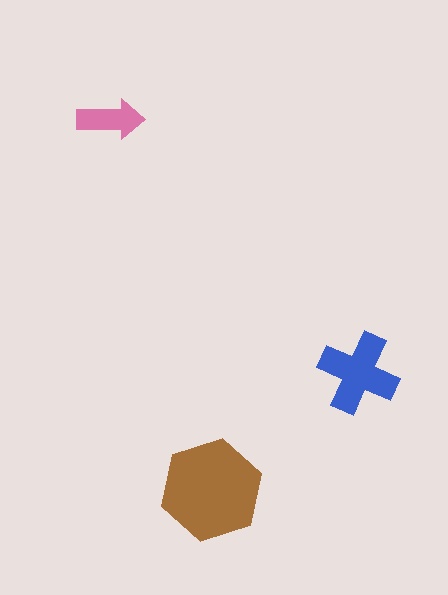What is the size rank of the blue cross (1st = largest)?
2nd.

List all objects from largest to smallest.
The brown hexagon, the blue cross, the pink arrow.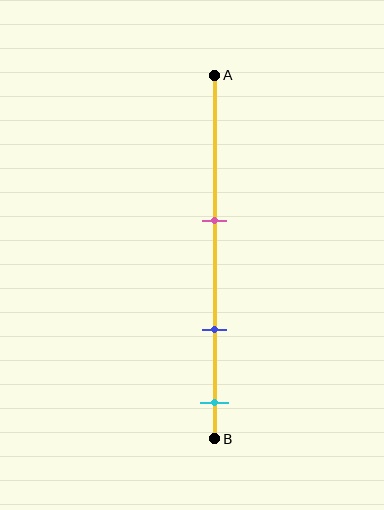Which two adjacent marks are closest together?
The blue and cyan marks are the closest adjacent pair.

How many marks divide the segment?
There are 3 marks dividing the segment.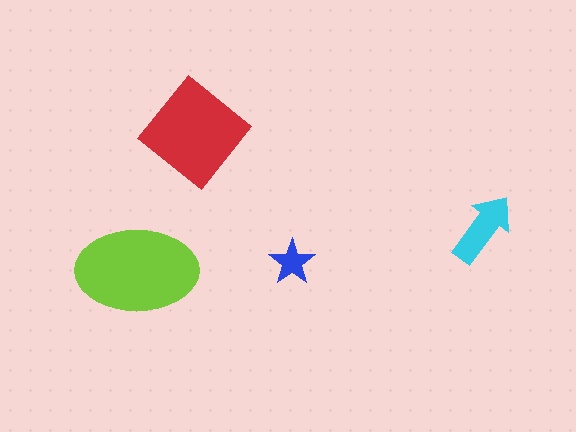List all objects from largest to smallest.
The lime ellipse, the red diamond, the cyan arrow, the blue star.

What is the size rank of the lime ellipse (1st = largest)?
1st.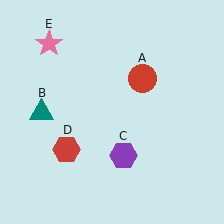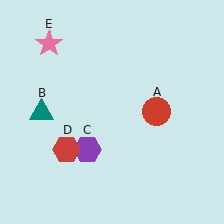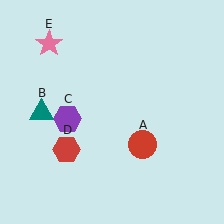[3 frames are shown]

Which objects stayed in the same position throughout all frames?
Teal triangle (object B) and red hexagon (object D) and pink star (object E) remained stationary.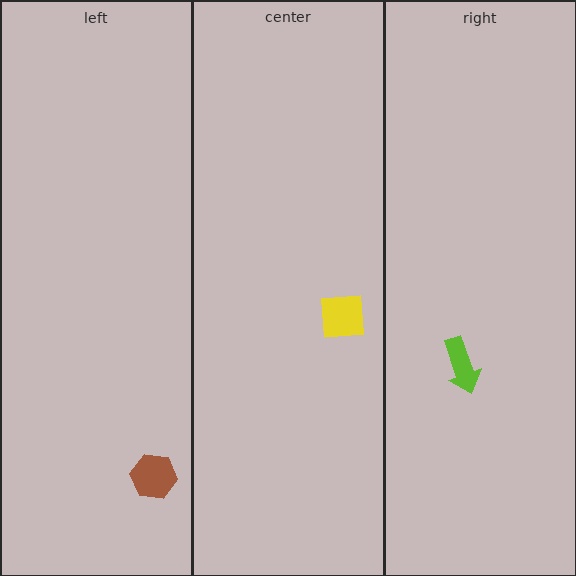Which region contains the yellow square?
The center region.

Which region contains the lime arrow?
The right region.